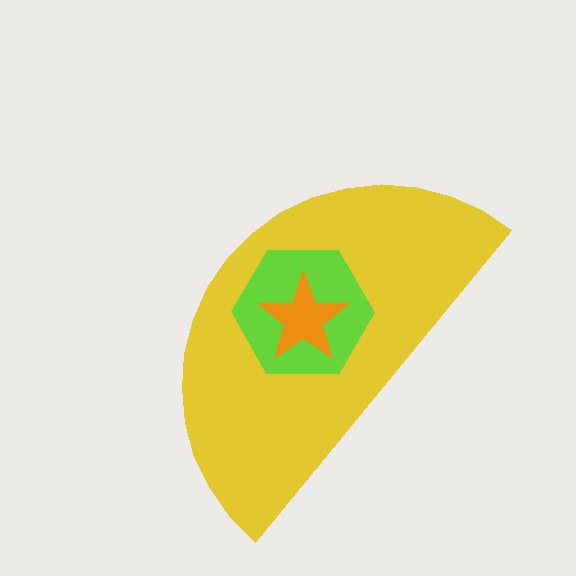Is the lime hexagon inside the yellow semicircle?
Yes.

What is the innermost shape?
The orange star.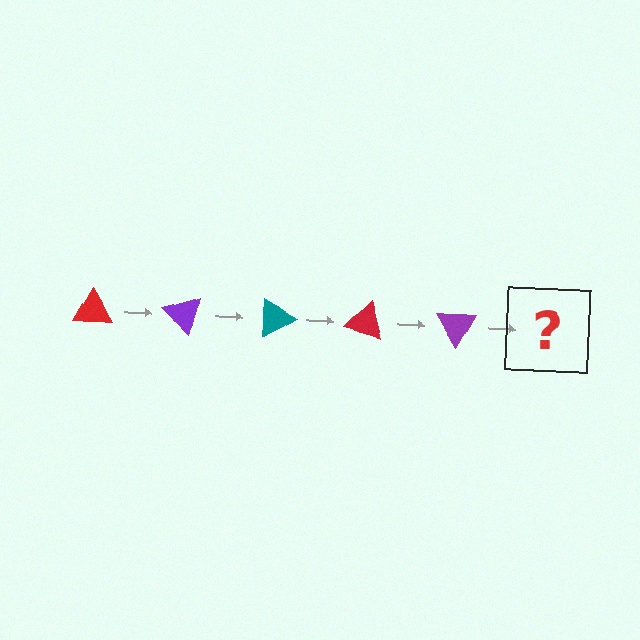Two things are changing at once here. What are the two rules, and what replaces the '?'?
The two rules are that it rotates 45 degrees each step and the color cycles through red, purple, and teal. The '?' should be a teal triangle, rotated 225 degrees from the start.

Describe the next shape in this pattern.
It should be a teal triangle, rotated 225 degrees from the start.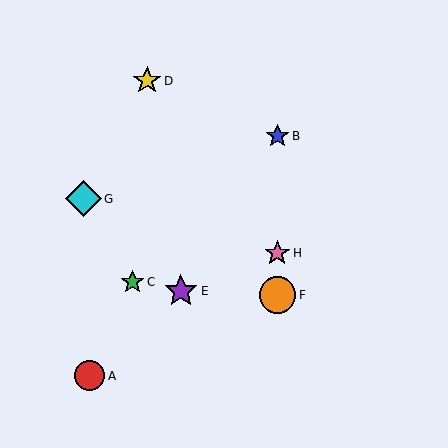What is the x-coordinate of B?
Object B is at x≈277.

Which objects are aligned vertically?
Objects B, F, H are aligned vertically.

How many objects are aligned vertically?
3 objects (B, F, H) are aligned vertically.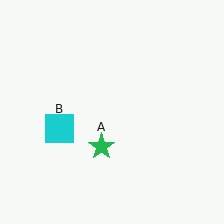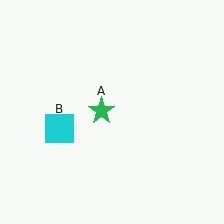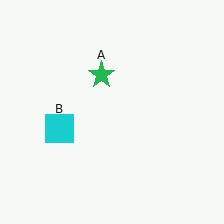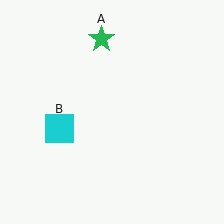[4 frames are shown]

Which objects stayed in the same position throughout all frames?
Cyan square (object B) remained stationary.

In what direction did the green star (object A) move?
The green star (object A) moved up.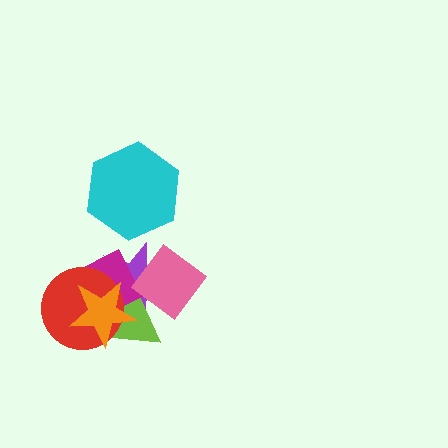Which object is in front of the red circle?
The orange star is in front of the red circle.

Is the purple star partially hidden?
Yes, it is partially covered by another shape.